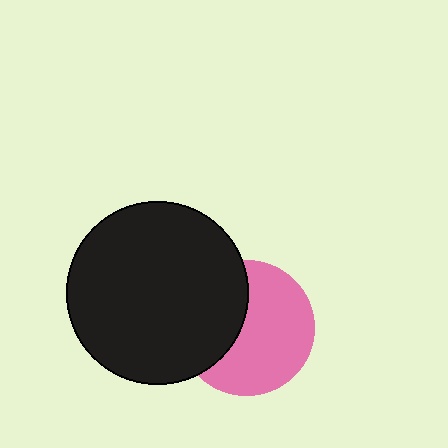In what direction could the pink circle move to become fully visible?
The pink circle could move right. That would shift it out from behind the black circle entirely.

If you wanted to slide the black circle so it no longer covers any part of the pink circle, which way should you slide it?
Slide it left — that is the most direct way to separate the two shapes.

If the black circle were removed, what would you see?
You would see the complete pink circle.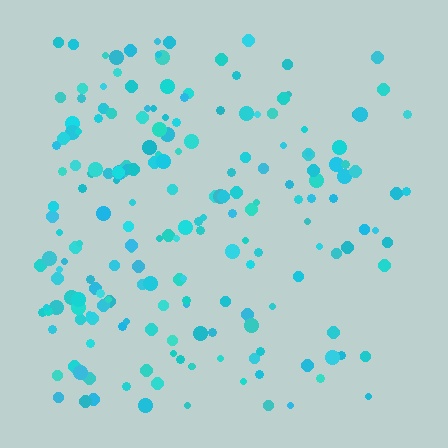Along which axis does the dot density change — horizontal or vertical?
Horizontal.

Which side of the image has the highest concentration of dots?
The left.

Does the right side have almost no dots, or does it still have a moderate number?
Still a moderate number, just noticeably fewer than the left.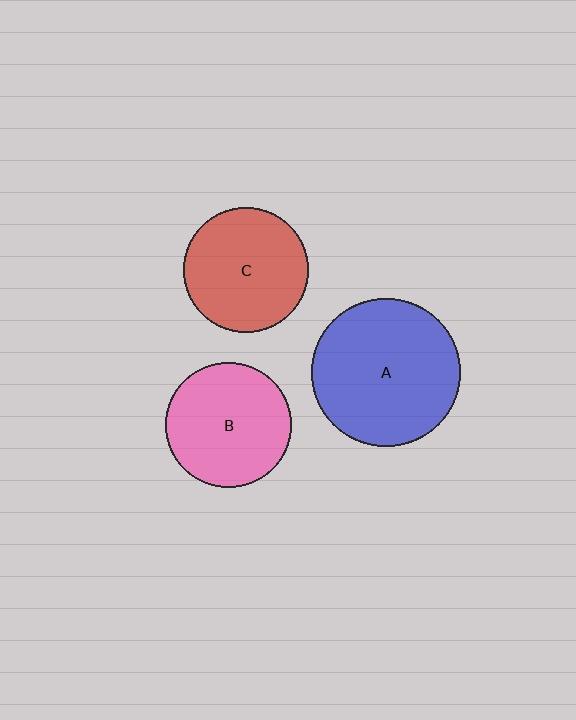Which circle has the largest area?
Circle A (blue).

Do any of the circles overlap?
No, none of the circles overlap.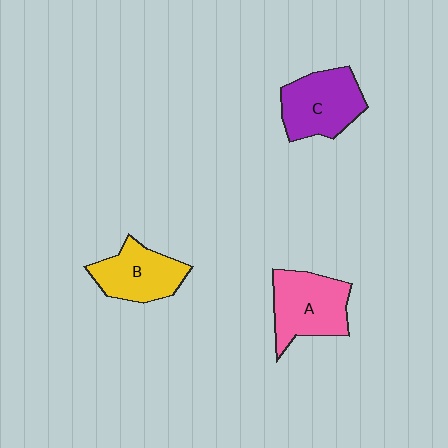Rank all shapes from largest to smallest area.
From largest to smallest: A (pink), C (purple), B (yellow).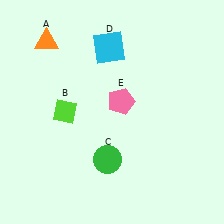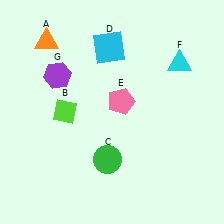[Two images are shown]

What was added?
A cyan triangle (F), a purple hexagon (G) were added in Image 2.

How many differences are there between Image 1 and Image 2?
There are 2 differences between the two images.